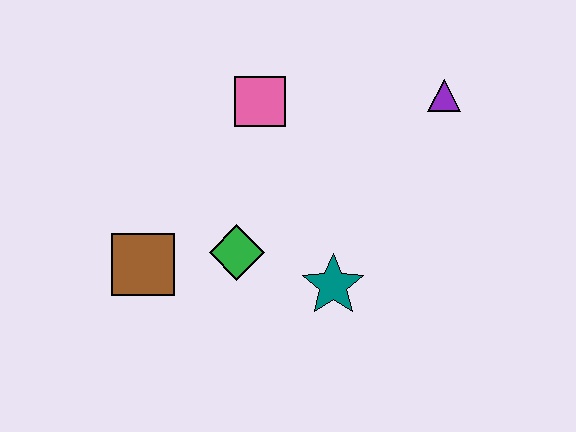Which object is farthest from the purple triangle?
The brown square is farthest from the purple triangle.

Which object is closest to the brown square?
The green diamond is closest to the brown square.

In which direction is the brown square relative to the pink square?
The brown square is below the pink square.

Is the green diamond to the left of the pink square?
Yes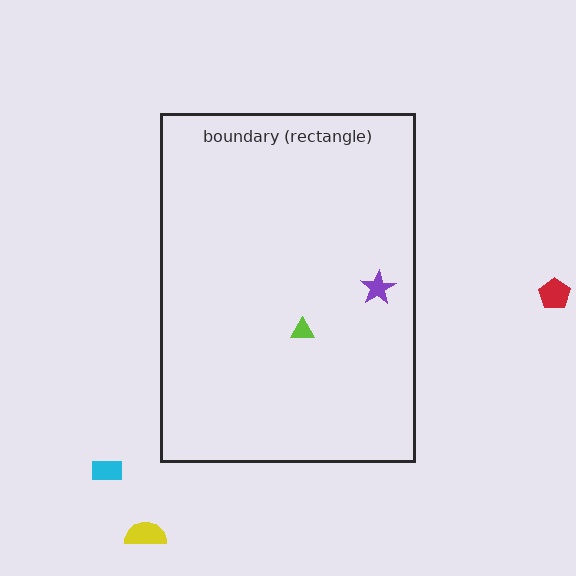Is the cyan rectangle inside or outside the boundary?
Outside.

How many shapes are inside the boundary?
2 inside, 3 outside.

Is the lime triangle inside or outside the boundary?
Inside.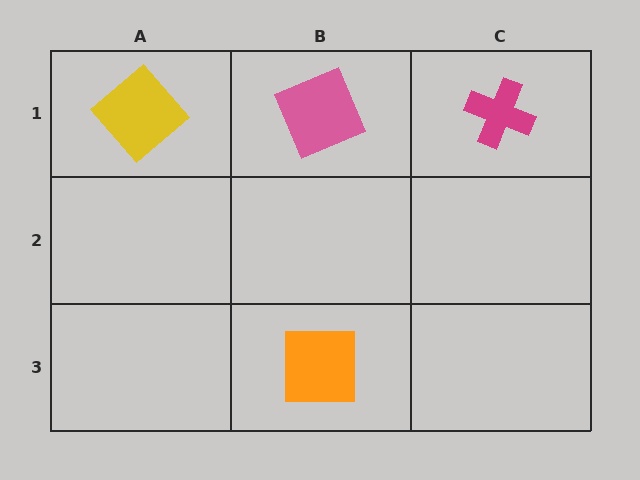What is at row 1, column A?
A yellow diamond.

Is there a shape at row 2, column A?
No, that cell is empty.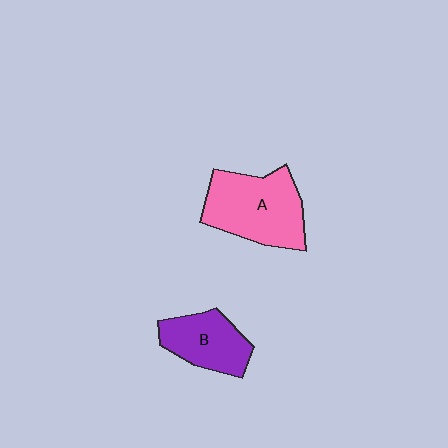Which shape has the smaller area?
Shape B (purple).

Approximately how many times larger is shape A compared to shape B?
Approximately 1.5 times.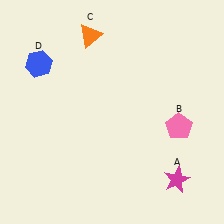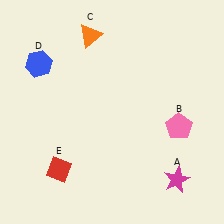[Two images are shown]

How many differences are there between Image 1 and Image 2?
There is 1 difference between the two images.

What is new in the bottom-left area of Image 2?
A red diamond (E) was added in the bottom-left area of Image 2.